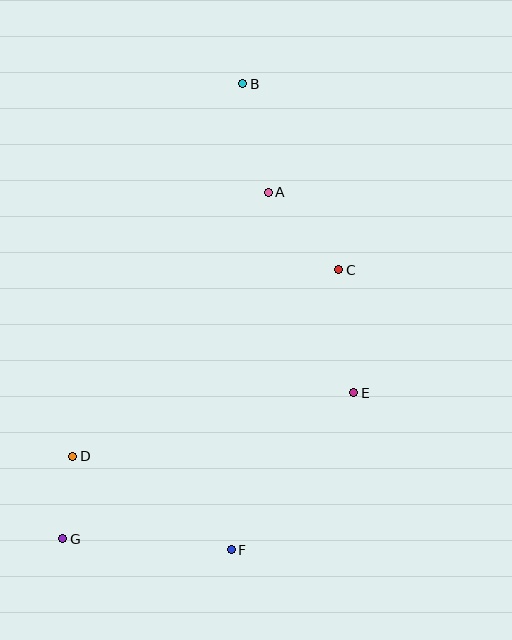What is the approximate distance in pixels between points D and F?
The distance between D and F is approximately 184 pixels.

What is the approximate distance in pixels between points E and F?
The distance between E and F is approximately 199 pixels.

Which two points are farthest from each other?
Points B and G are farthest from each other.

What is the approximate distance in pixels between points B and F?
The distance between B and F is approximately 466 pixels.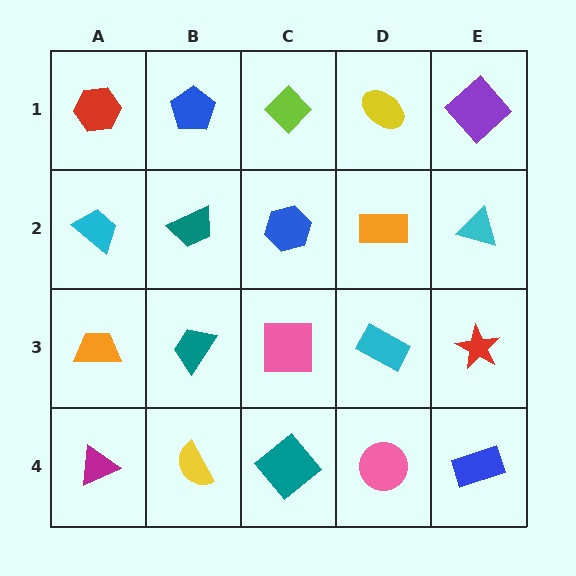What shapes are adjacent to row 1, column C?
A blue hexagon (row 2, column C), a blue pentagon (row 1, column B), a yellow ellipse (row 1, column D).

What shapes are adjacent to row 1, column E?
A cyan triangle (row 2, column E), a yellow ellipse (row 1, column D).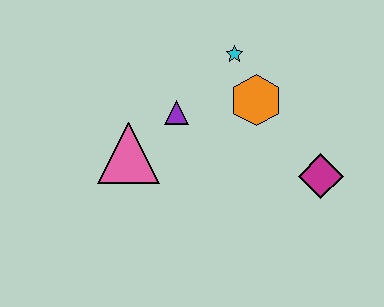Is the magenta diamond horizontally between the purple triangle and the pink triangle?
No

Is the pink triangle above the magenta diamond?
Yes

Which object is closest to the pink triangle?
The purple triangle is closest to the pink triangle.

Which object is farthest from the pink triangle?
The magenta diamond is farthest from the pink triangle.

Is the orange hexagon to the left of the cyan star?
No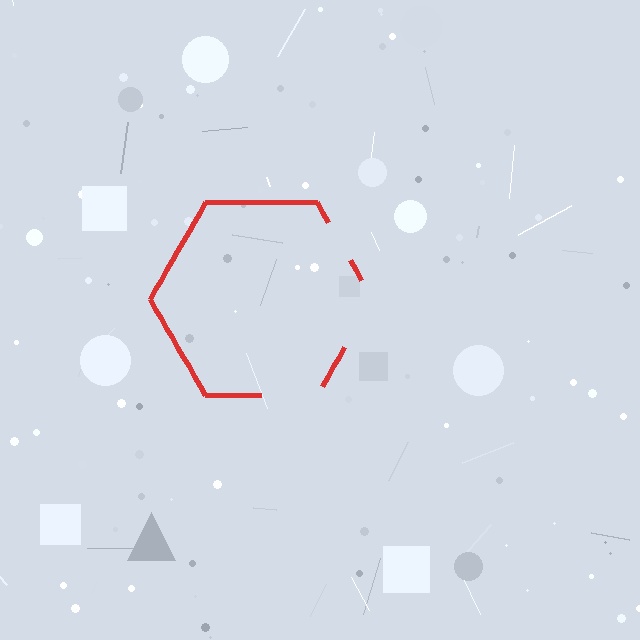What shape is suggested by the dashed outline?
The dashed outline suggests a hexagon.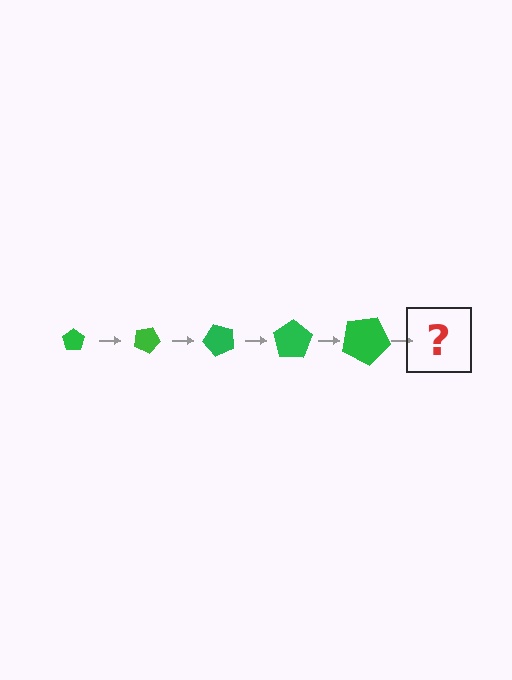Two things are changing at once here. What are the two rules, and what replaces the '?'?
The two rules are that the pentagon grows larger each step and it rotates 25 degrees each step. The '?' should be a pentagon, larger than the previous one and rotated 125 degrees from the start.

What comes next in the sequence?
The next element should be a pentagon, larger than the previous one and rotated 125 degrees from the start.